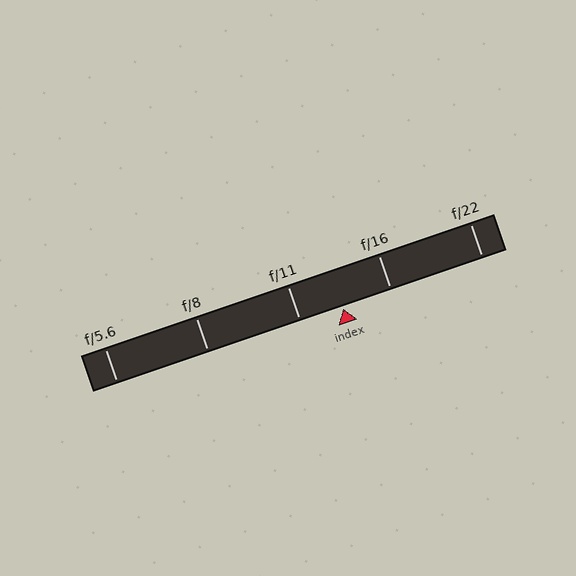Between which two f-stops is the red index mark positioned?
The index mark is between f/11 and f/16.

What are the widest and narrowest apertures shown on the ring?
The widest aperture shown is f/5.6 and the narrowest is f/22.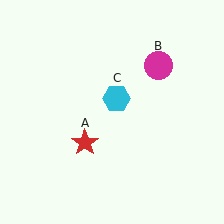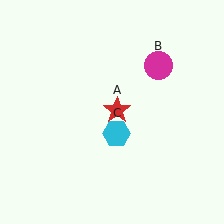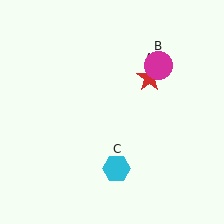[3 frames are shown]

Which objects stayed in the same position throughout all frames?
Magenta circle (object B) remained stationary.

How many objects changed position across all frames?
2 objects changed position: red star (object A), cyan hexagon (object C).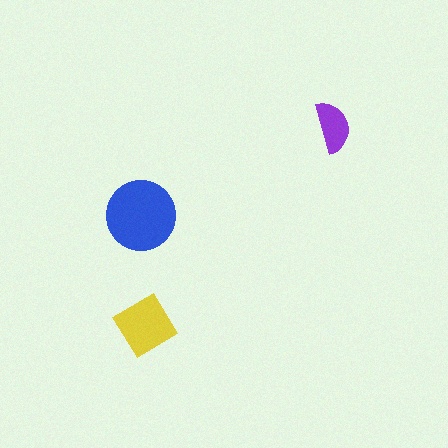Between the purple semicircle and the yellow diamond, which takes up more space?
The yellow diamond.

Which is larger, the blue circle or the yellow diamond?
The blue circle.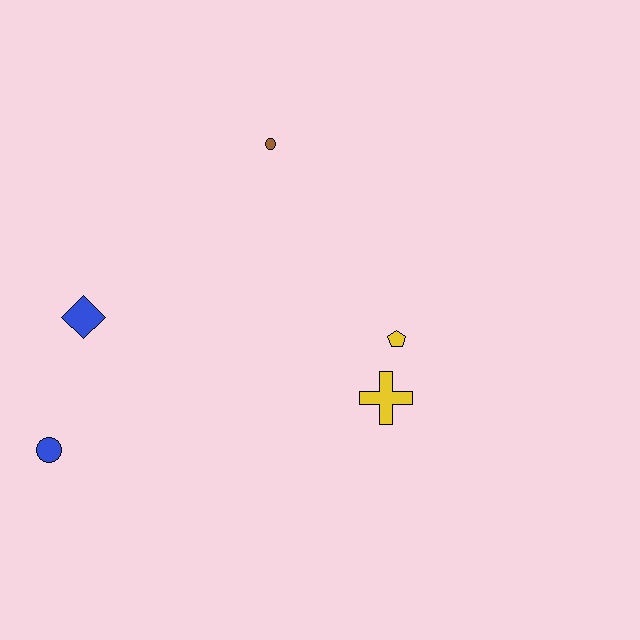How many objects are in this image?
There are 5 objects.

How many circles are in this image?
There are 2 circles.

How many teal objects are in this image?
There are no teal objects.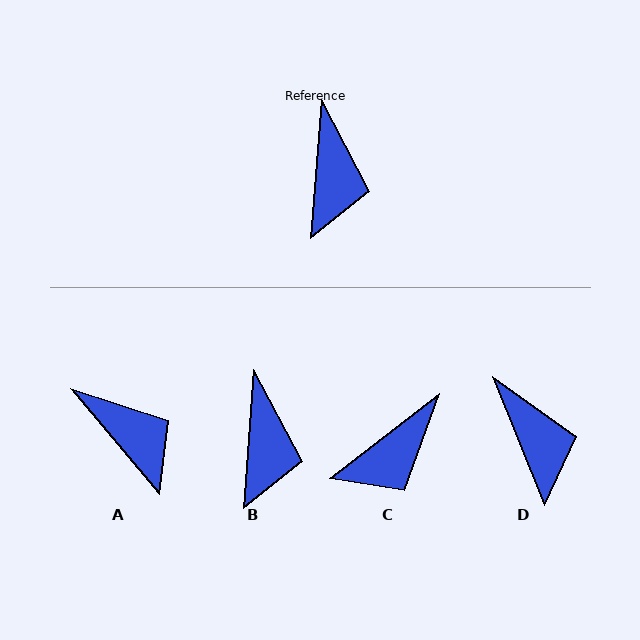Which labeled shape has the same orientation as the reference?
B.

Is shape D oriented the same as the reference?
No, it is off by about 26 degrees.